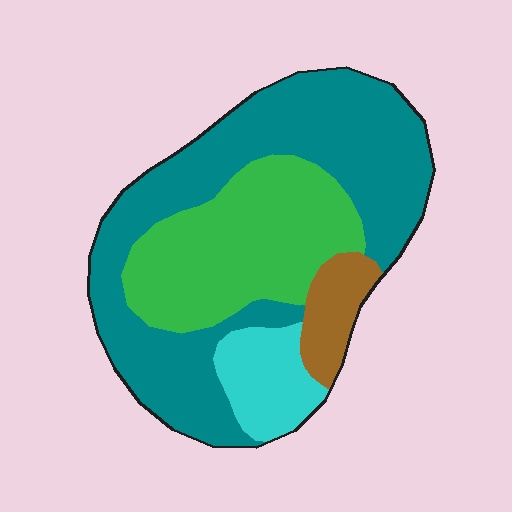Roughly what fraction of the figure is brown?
Brown takes up less than a sixth of the figure.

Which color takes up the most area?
Teal, at roughly 50%.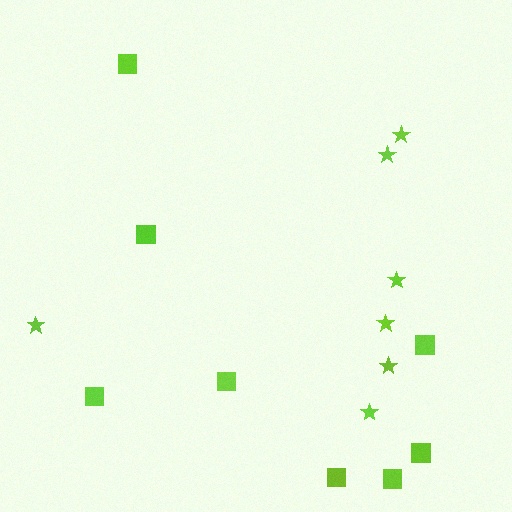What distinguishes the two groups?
There are 2 groups: one group of squares (8) and one group of stars (7).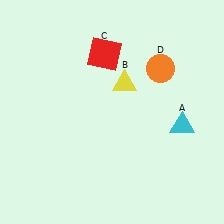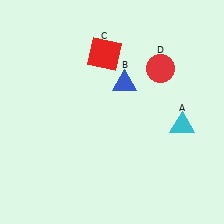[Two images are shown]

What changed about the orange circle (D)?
In Image 1, D is orange. In Image 2, it changed to red.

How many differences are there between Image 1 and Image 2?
There are 2 differences between the two images.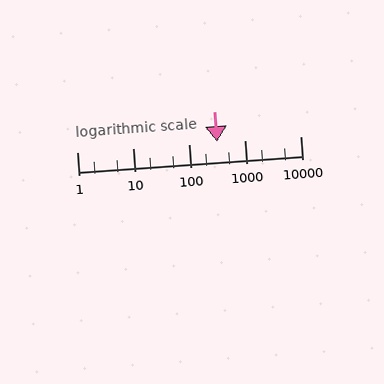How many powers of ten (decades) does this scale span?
The scale spans 4 decades, from 1 to 10000.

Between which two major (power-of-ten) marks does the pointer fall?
The pointer is between 100 and 1000.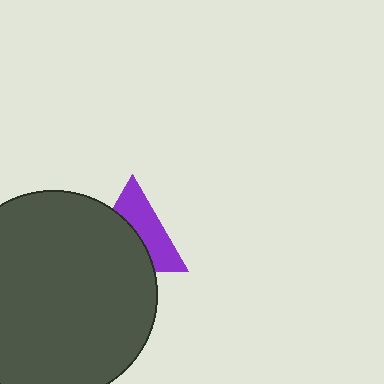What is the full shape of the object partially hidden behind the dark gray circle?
The partially hidden object is a purple triangle.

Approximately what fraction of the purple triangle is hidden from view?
Roughly 52% of the purple triangle is hidden behind the dark gray circle.